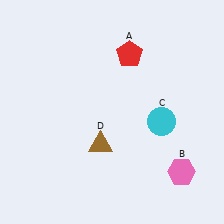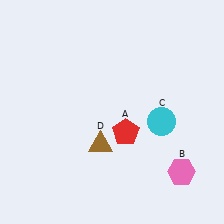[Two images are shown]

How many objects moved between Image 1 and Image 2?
1 object moved between the two images.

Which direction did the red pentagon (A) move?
The red pentagon (A) moved down.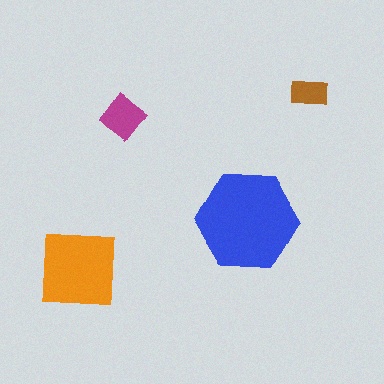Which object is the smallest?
The brown rectangle.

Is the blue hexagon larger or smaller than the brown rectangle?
Larger.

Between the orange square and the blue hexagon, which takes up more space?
The blue hexagon.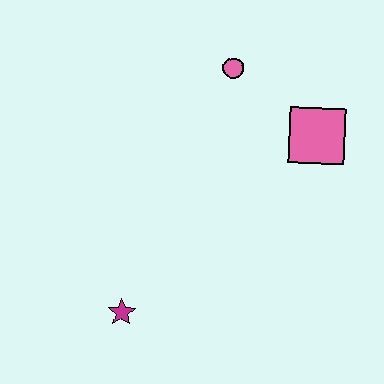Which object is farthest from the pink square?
The magenta star is farthest from the pink square.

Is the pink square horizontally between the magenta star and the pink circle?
No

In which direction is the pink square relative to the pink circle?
The pink square is to the right of the pink circle.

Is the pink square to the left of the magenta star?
No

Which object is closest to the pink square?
The pink circle is closest to the pink square.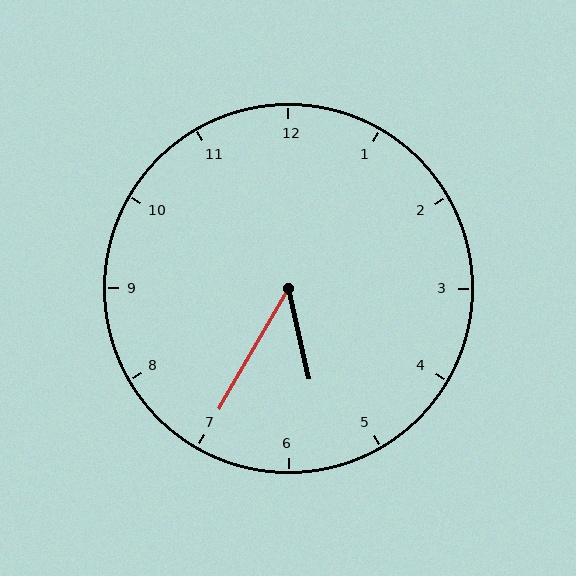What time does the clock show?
5:35.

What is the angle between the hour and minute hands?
Approximately 42 degrees.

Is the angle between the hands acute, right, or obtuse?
It is acute.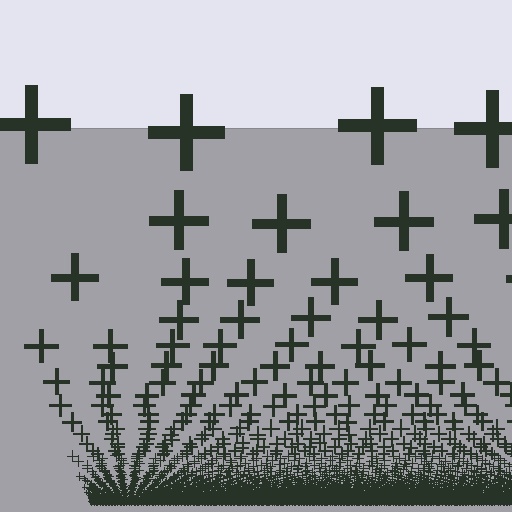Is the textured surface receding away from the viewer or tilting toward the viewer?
The surface appears to tilt toward the viewer. Texture elements get larger and sparser toward the top.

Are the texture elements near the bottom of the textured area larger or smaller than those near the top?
Smaller. The gradient is inverted — elements near the bottom are smaller and denser.